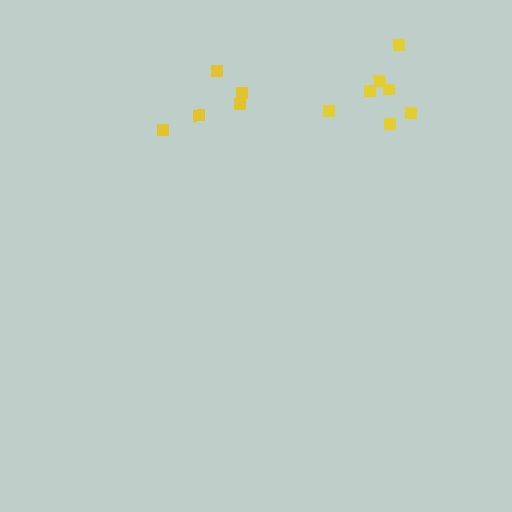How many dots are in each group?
Group 1: 7 dots, Group 2: 5 dots (12 total).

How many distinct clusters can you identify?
There are 2 distinct clusters.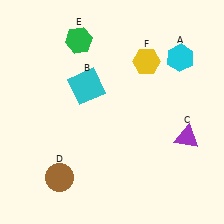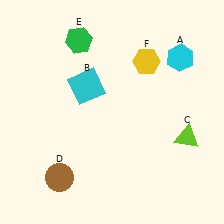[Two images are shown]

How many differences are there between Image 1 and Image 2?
There is 1 difference between the two images.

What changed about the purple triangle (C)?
In Image 1, C is purple. In Image 2, it changed to lime.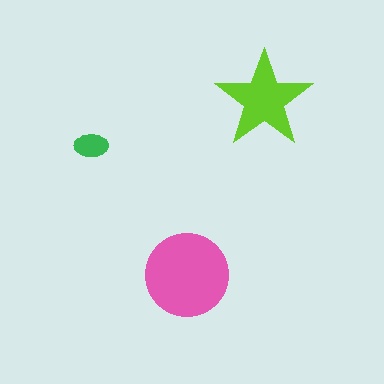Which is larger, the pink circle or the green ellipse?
The pink circle.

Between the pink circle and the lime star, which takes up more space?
The pink circle.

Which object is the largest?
The pink circle.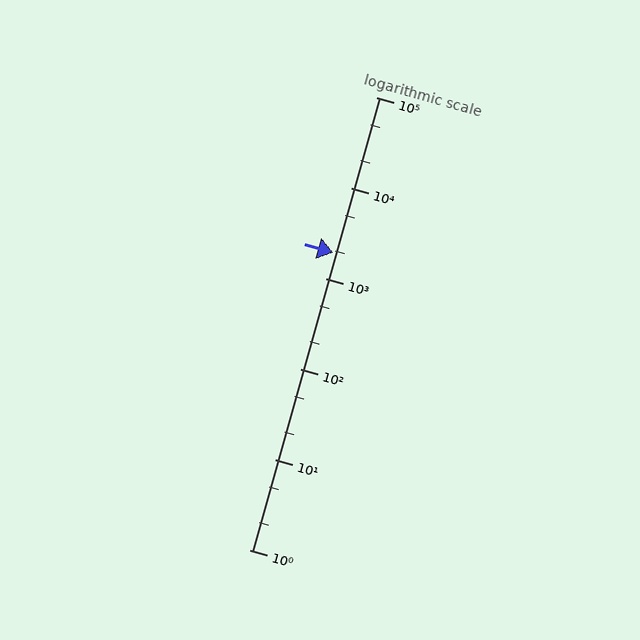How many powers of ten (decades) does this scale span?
The scale spans 5 decades, from 1 to 100000.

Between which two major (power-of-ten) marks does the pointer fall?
The pointer is between 1000 and 10000.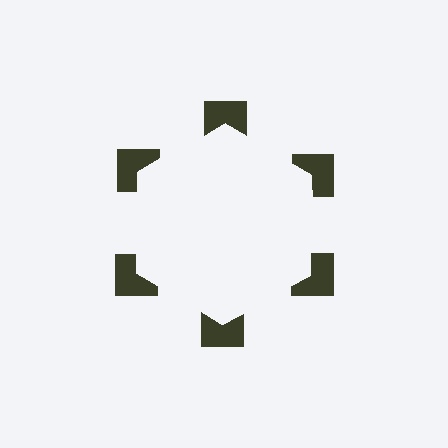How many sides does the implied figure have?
6 sides.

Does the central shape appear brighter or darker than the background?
It typically appears slightly brighter than the background, even though no actual brightness change is drawn.